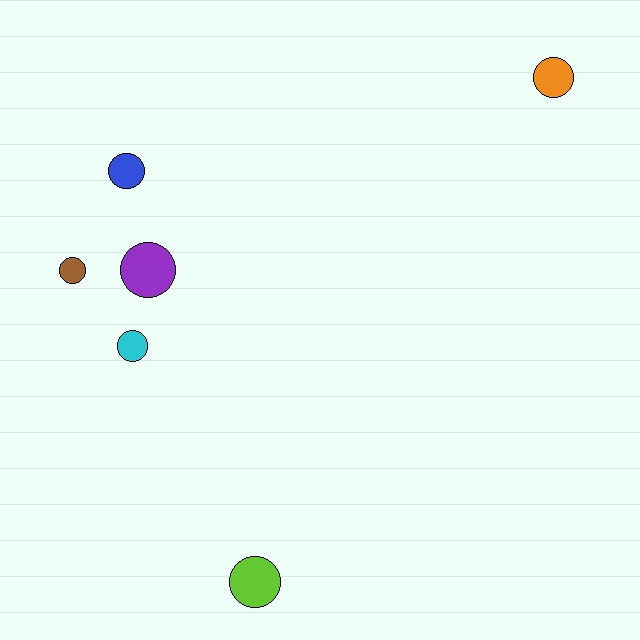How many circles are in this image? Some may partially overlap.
There are 6 circles.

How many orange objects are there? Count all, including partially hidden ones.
There is 1 orange object.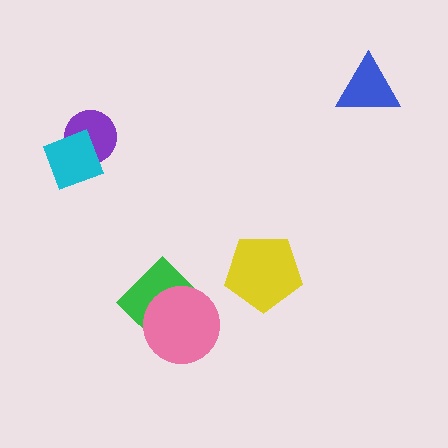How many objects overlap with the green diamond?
1 object overlaps with the green diamond.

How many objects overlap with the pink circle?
1 object overlaps with the pink circle.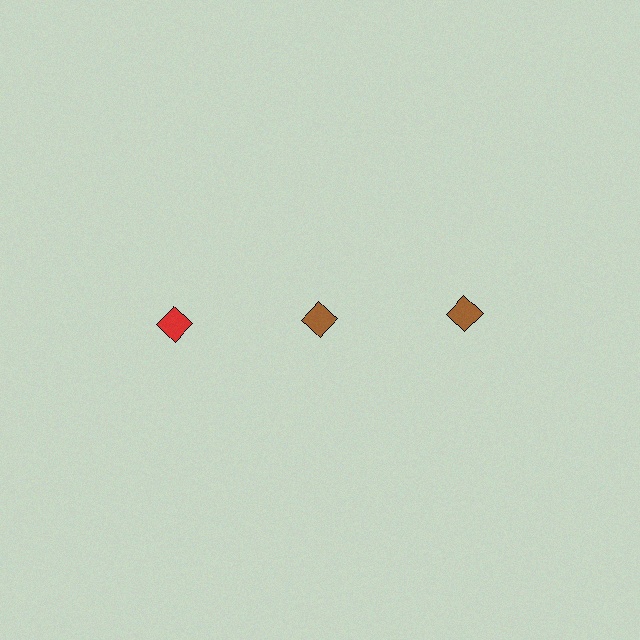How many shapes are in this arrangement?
There are 3 shapes arranged in a grid pattern.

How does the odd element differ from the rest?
It has a different color: red instead of brown.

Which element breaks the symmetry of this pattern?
The red diamond in the top row, leftmost column breaks the symmetry. All other shapes are brown diamonds.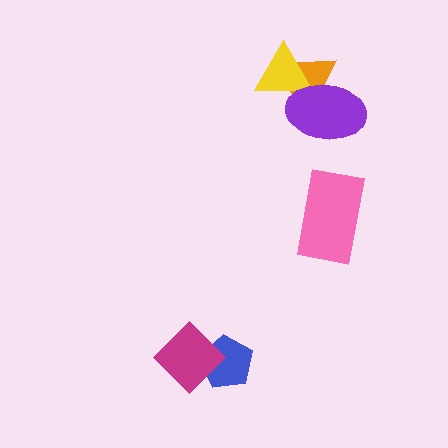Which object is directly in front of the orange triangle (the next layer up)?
The yellow triangle is directly in front of the orange triangle.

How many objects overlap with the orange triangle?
2 objects overlap with the orange triangle.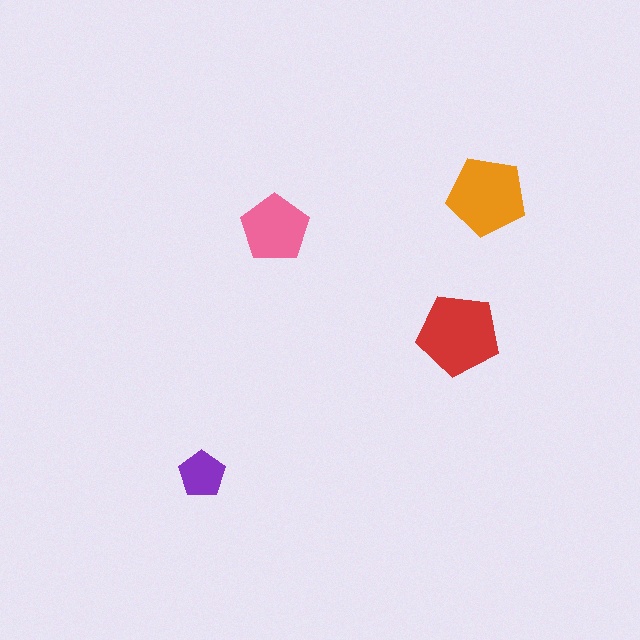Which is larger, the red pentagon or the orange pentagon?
The red one.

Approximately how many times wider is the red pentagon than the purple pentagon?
About 2 times wider.